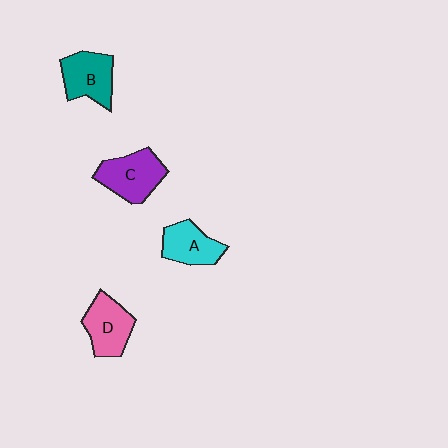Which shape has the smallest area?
Shape A (cyan).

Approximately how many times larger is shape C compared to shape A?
Approximately 1.3 times.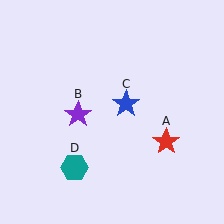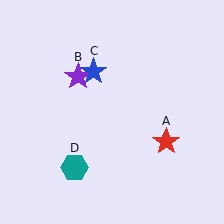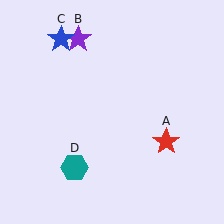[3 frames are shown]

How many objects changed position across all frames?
2 objects changed position: purple star (object B), blue star (object C).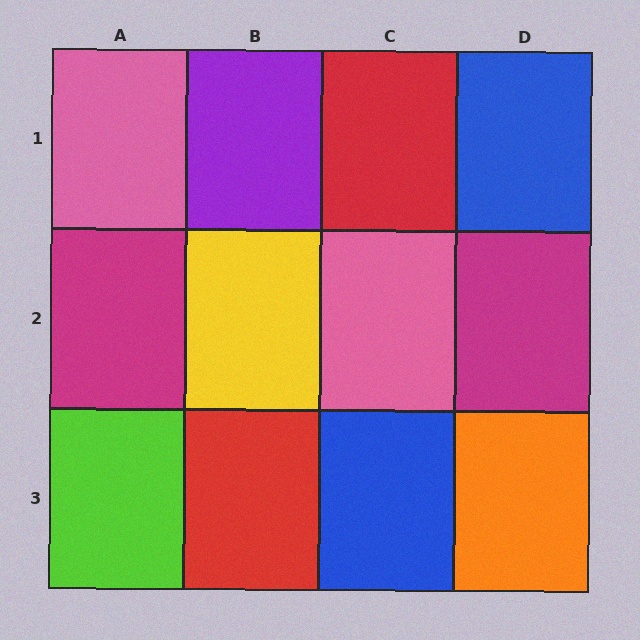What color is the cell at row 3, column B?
Red.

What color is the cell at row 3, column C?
Blue.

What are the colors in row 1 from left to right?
Pink, purple, red, blue.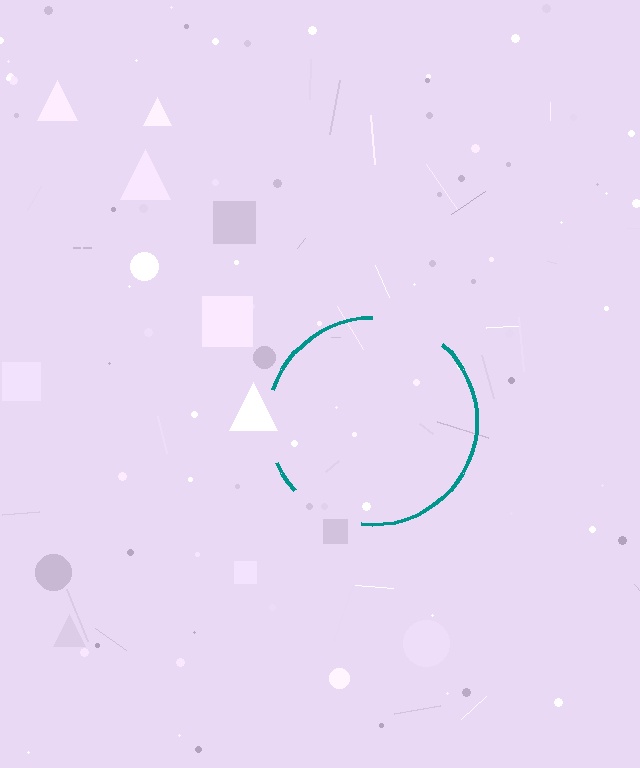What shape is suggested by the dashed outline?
The dashed outline suggests a circle.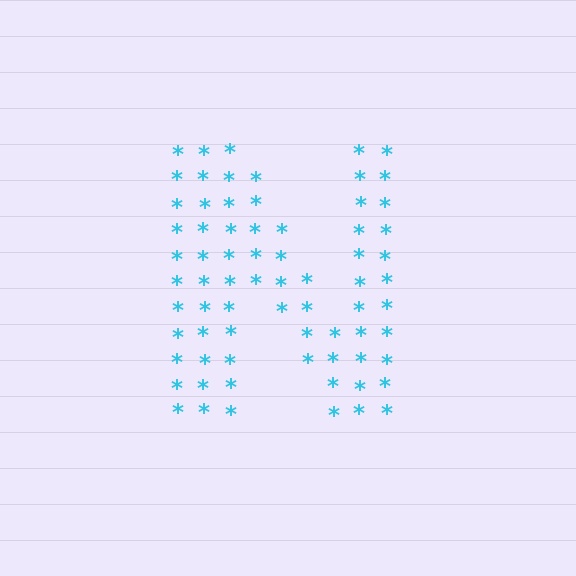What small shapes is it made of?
It is made of small asterisks.